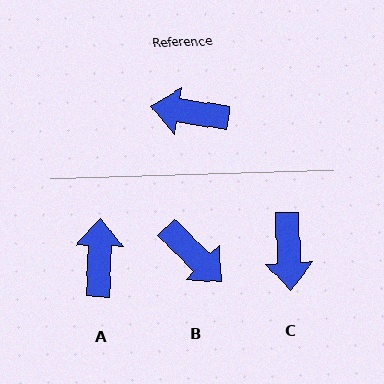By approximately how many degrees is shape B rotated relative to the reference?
Approximately 143 degrees counter-clockwise.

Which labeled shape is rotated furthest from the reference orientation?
B, about 143 degrees away.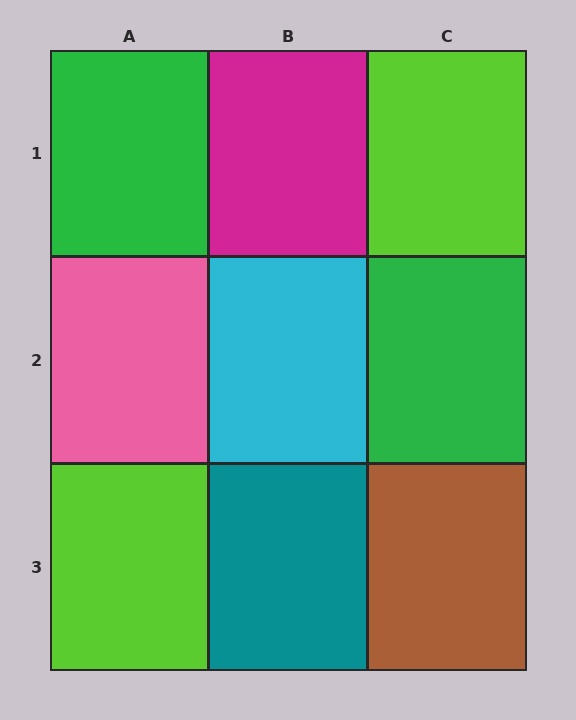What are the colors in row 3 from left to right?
Lime, teal, brown.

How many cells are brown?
1 cell is brown.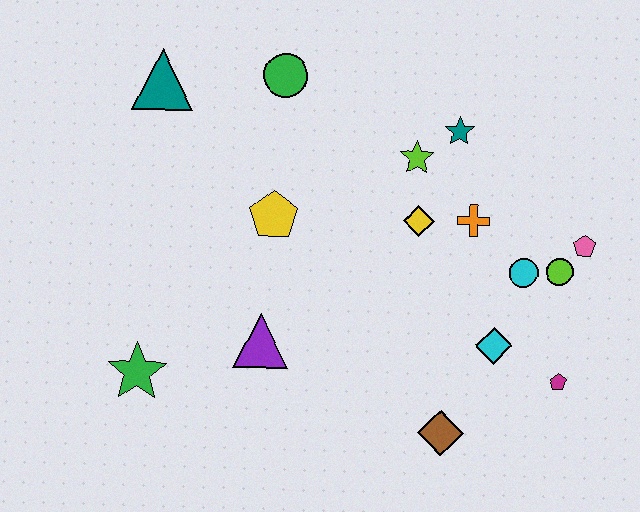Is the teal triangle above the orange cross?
Yes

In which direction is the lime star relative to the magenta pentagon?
The lime star is above the magenta pentagon.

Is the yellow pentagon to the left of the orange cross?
Yes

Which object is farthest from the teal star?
The green star is farthest from the teal star.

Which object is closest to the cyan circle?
The lime circle is closest to the cyan circle.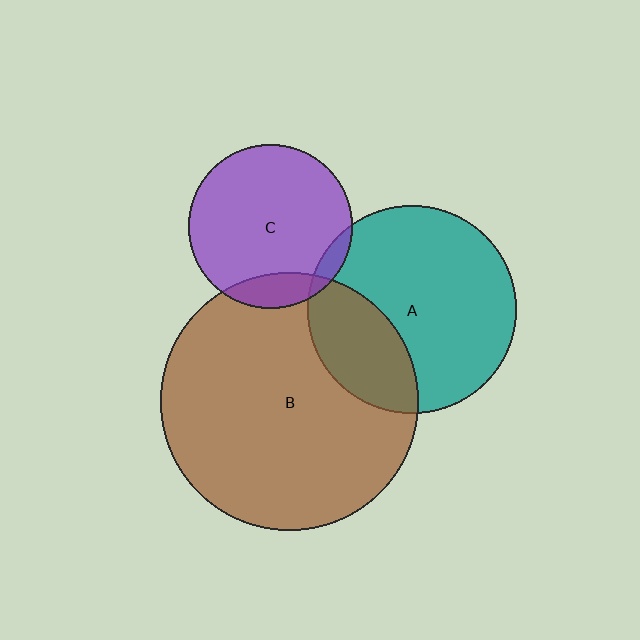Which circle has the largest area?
Circle B (brown).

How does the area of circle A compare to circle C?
Approximately 1.6 times.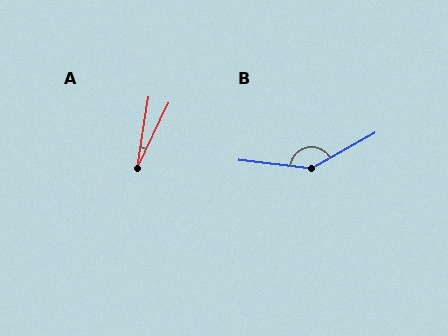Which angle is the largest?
B, at approximately 144 degrees.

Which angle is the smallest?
A, at approximately 16 degrees.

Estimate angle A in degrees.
Approximately 16 degrees.